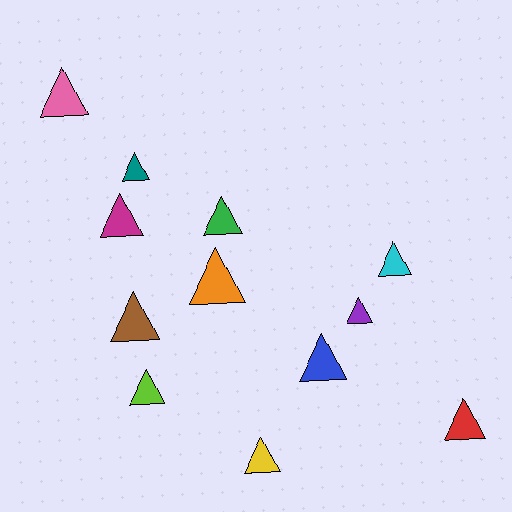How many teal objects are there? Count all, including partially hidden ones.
There is 1 teal object.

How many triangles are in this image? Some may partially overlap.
There are 12 triangles.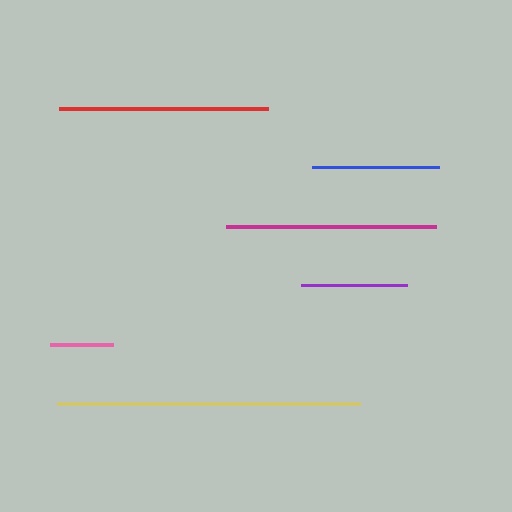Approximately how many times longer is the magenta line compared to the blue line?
The magenta line is approximately 1.6 times the length of the blue line.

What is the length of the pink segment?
The pink segment is approximately 63 pixels long.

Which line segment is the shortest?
The pink line is the shortest at approximately 63 pixels.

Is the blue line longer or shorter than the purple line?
The blue line is longer than the purple line.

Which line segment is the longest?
The yellow line is the longest at approximately 303 pixels.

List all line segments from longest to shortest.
From longest to shortest: yellow, magenta, red, blue, purple, pink.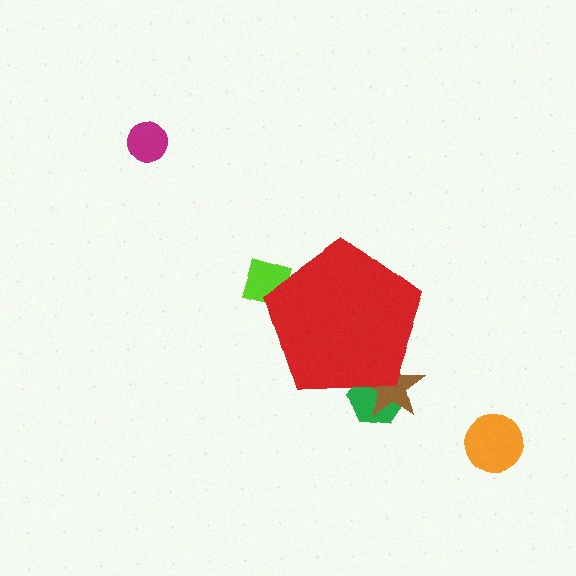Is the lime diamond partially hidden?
Yes, the lime diamond is partially hidden behind the red pentagon.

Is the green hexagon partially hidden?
Yes, the green hexagon is partially hidden behind the red pentagon.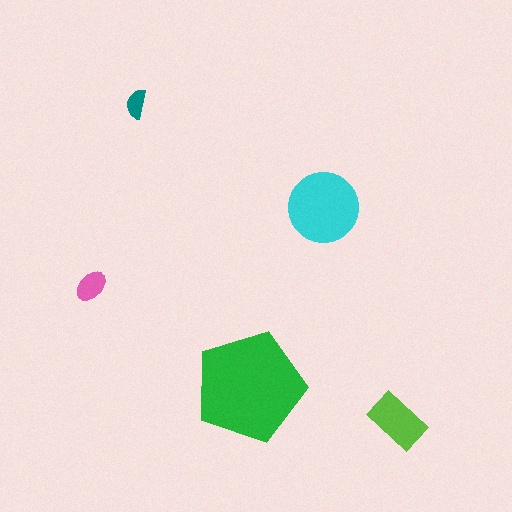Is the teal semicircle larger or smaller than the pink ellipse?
Smaller.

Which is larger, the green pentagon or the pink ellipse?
The green pentagon.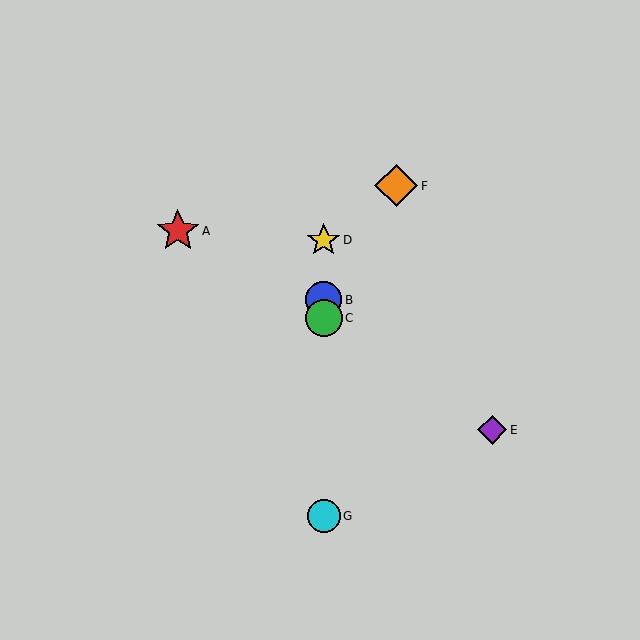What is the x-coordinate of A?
Object A is at x≈178.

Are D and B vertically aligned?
Yes, both are at x≈324.